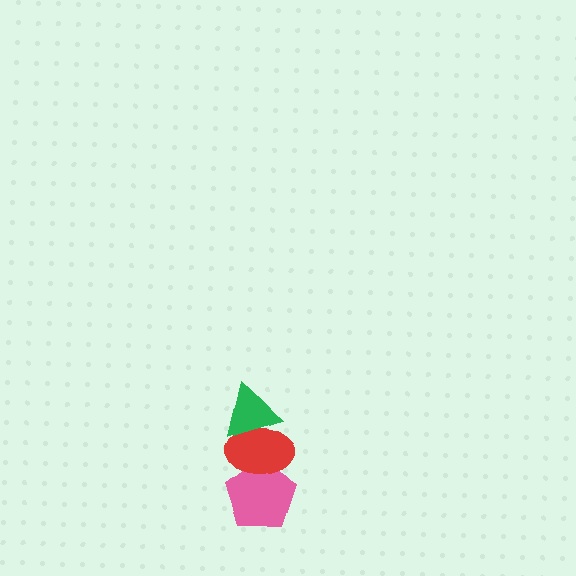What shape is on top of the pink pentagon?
The red ellipse is on top of the pink pentagon.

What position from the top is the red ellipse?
The red ellipse is 2nd from the top.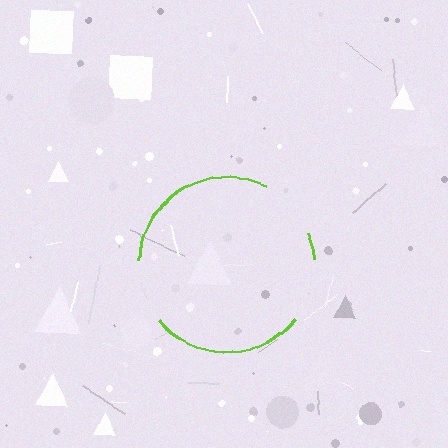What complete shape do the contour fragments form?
The contour fragments form a circle.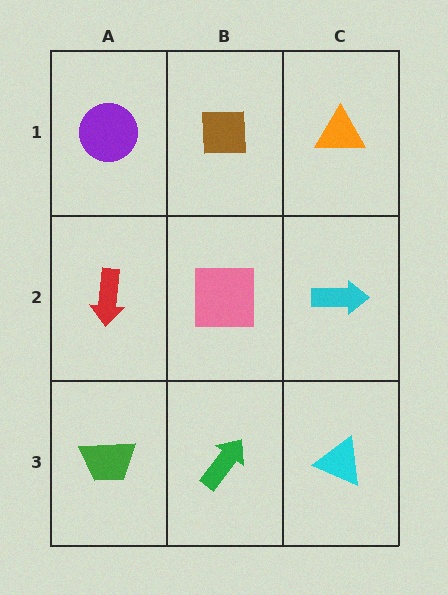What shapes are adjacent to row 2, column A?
A purple circle (row 1, column A), a green trapezoid (row 3, column A), a pink square (row 2, column B).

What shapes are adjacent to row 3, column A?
A red arrow (row 2, column A), a green arrow (row 3, column B).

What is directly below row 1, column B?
A pink square.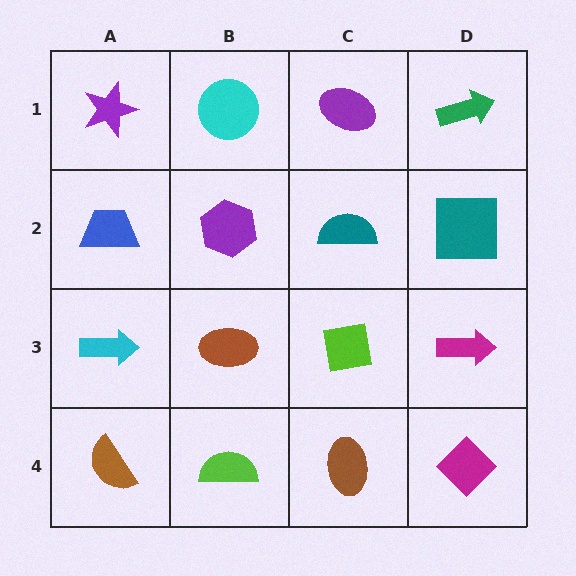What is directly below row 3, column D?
A magenta diamond.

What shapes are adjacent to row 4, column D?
A magenta arrow (row 3, column D), a brown ellipse (row 4, column C).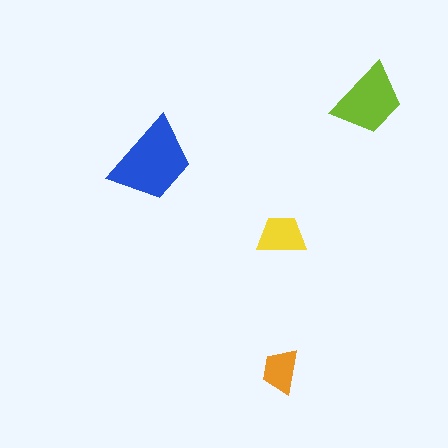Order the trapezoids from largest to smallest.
the blue one, the lime one, the yellow one, the orange one.